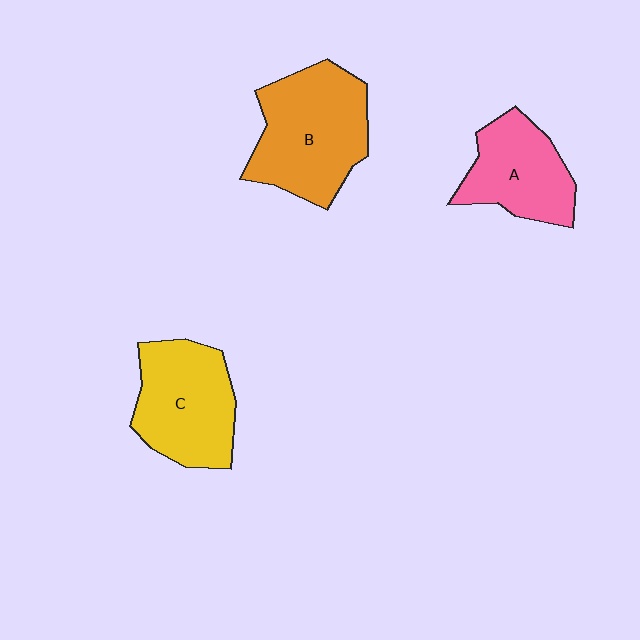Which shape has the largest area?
Shape B (orange).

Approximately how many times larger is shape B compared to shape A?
Approximately 1.4 times.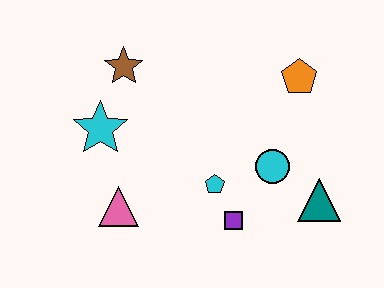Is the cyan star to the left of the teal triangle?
Yes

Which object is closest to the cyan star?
The brown star is closest to the cyan star.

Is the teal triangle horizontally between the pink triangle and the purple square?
No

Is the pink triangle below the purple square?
No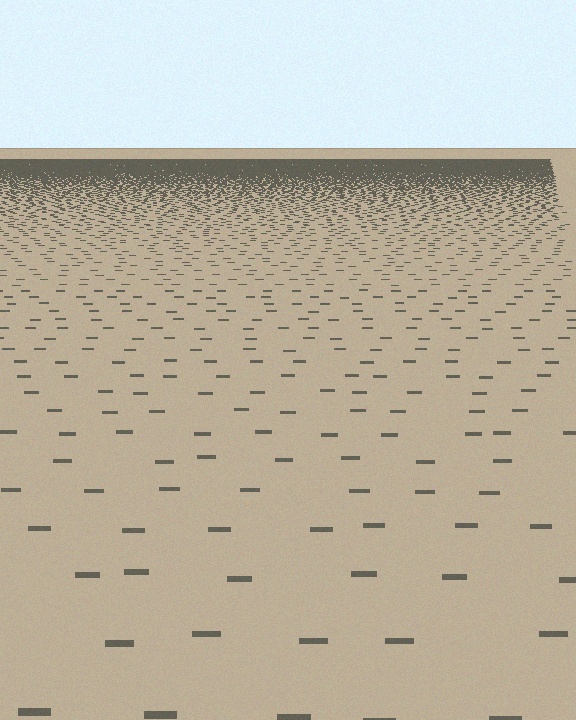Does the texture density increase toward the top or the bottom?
Density increases toward the top.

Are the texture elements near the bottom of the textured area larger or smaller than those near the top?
Larger. Near the bottom, elements are closer to the viewer and appear at a bigger on-screen size.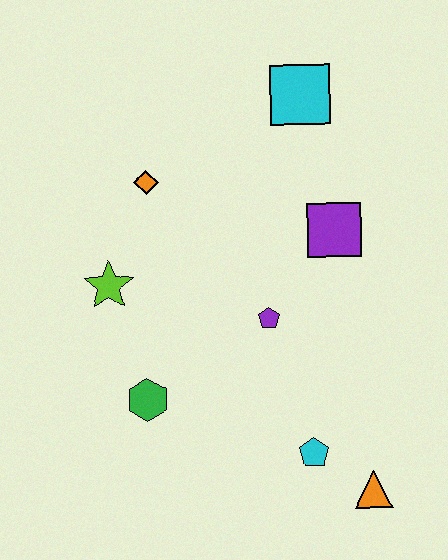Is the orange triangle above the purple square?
No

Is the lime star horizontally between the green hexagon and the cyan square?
No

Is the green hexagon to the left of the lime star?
No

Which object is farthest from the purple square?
The orange triangle is farthest from the purple square.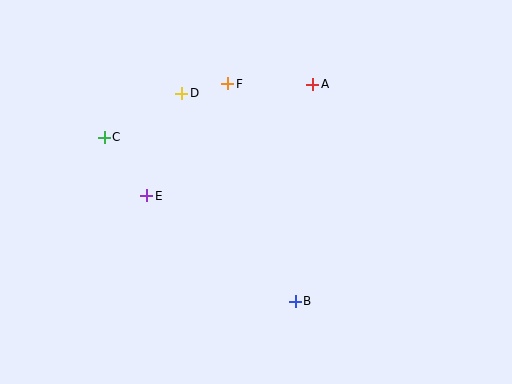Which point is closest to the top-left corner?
Point C is closest to the top-left corner.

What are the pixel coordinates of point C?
Point C is at (104, 137).